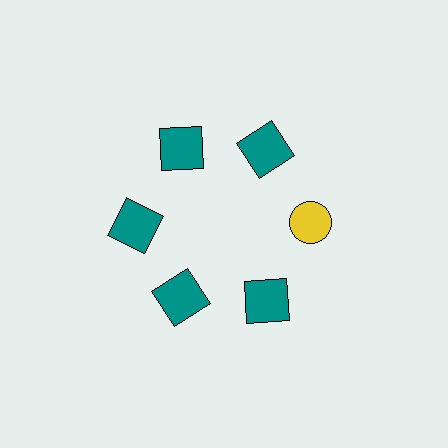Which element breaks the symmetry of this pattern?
The yellow circle at roughly the 3 o'clock position breaks the symmetry. All other shapes are teal squares.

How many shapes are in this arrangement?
There are 6 shapes arranged in a ring pattern.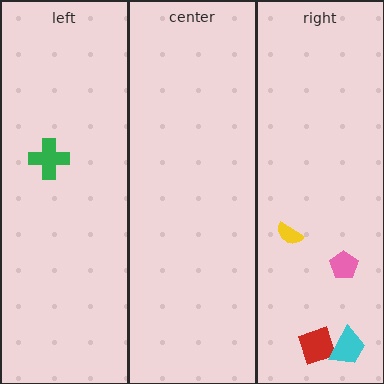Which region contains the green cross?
The left region.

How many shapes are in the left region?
1.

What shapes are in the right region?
The red square, the cyan trapezoid, the yellow semicircle, the pink pentagon.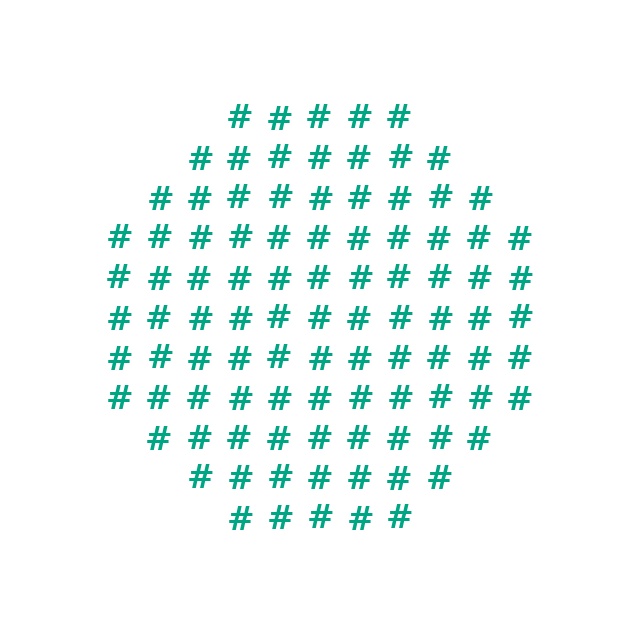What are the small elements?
The small elements are hash symbols.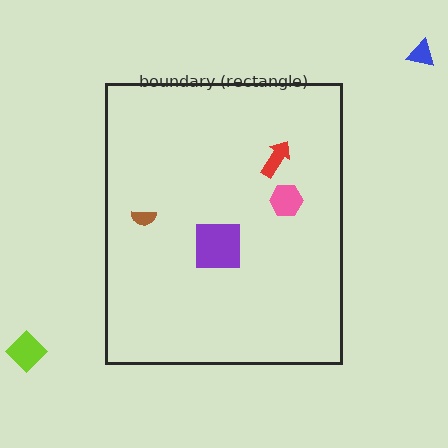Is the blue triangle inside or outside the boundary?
Outside.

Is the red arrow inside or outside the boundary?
Inside.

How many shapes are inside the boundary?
4 inside, 2 outside.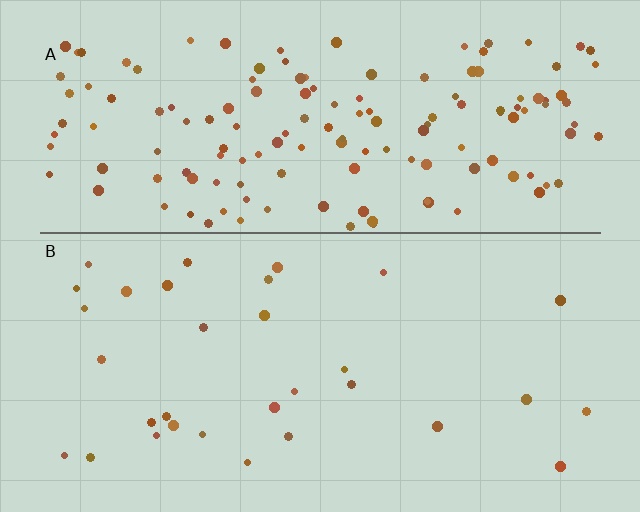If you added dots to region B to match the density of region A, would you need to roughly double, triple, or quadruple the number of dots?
Approximately quadruple.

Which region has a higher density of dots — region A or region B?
A (the top).